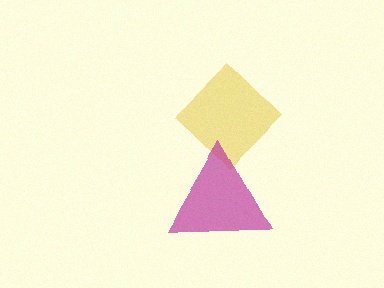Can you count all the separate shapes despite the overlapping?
Yes, there are 2 separate shapes.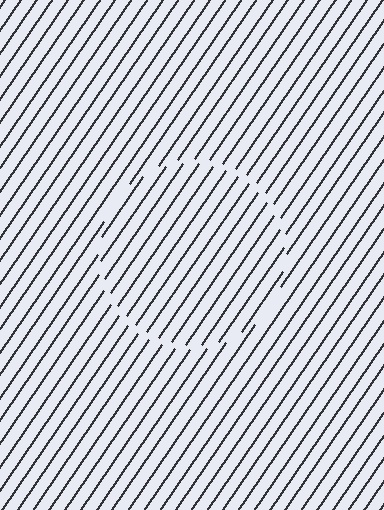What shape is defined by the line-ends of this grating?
An illusory circle. The interior of the shape contains the same grating, shifted by half a period — the contour is defined by the phase discontinuity where line-ends from the inner and outer gratings abut.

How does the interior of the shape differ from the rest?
The interior of the shape contains the same grating, shifted by half a period — the contour is defined by the phase discontinuity where line-ends from the inner and outer gratings abut.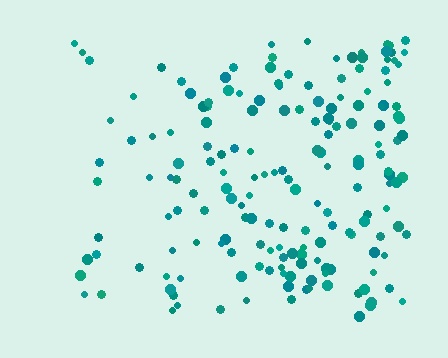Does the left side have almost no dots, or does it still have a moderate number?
Still a moderate number, just noticeably fewer than the right.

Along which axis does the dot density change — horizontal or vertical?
Horizontal.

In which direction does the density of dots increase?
From left to right, with the right side densest.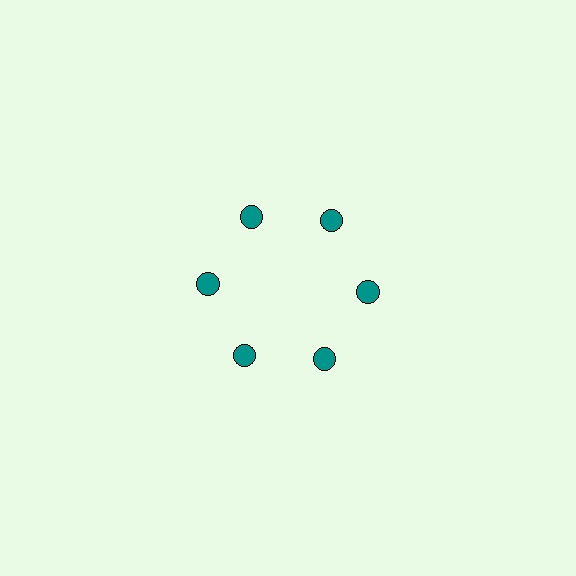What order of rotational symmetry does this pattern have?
This pattern has 6-fold rotational symmetry.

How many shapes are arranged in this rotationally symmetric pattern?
There are 6 shapes, arranged in 6 groups of 1.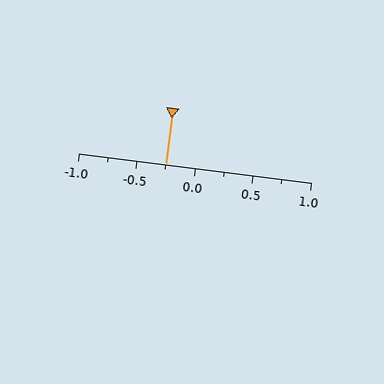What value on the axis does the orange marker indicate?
The marker indicates approximately -0.25.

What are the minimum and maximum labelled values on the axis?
The axis runs from -1.0 to 1.0.